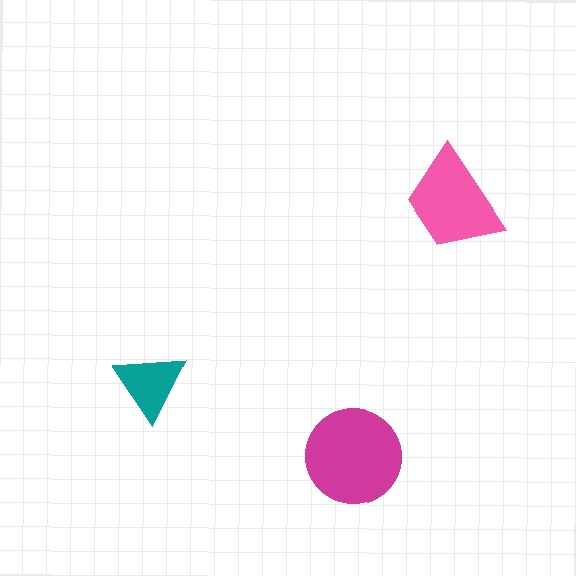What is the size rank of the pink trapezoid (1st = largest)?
2nd.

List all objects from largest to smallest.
The magenta circle, the pink trapezoid, the teal triangle.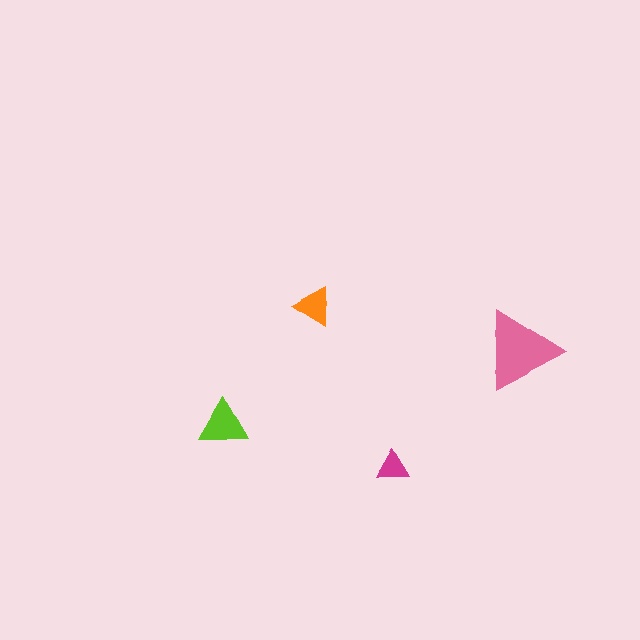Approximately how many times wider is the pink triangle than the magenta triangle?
About 2.5 times wider.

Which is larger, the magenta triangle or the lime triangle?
The lime one.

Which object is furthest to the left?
The lime triangle is leftmost.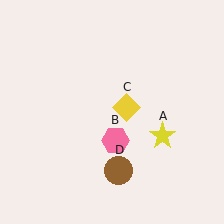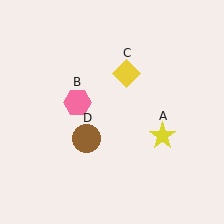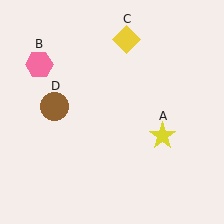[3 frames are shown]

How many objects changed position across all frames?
3 objects changed position: pink hexagon (object B), yellow diamond (object C), brown circle (object D).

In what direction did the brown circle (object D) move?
The brown circle (object D) moved up and to the left.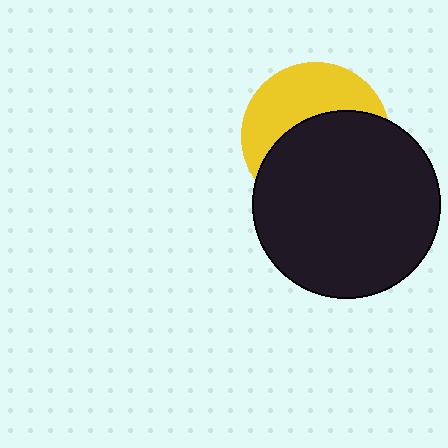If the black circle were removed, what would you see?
You would see the complete yellow circle.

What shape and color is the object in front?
The object in front is a black circle.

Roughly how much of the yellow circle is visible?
A small part of it is visible (roughly 42%).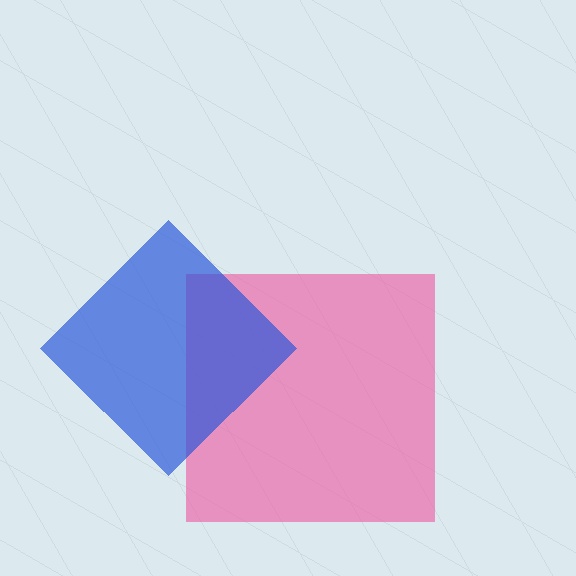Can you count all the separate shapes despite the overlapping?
Yes, there are 2 separate shapes.